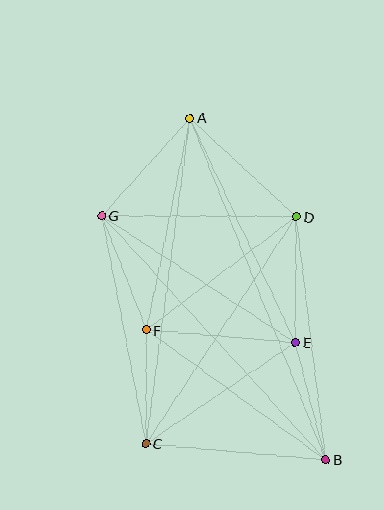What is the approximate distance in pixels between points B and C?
The distance between B and C is approximately 181 pixels.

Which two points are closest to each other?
Points C and F are closest to each other.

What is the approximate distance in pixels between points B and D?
The distance between B and D is approximately 245 pixels.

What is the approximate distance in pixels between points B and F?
The distance between B and F is approximately 222 pixels.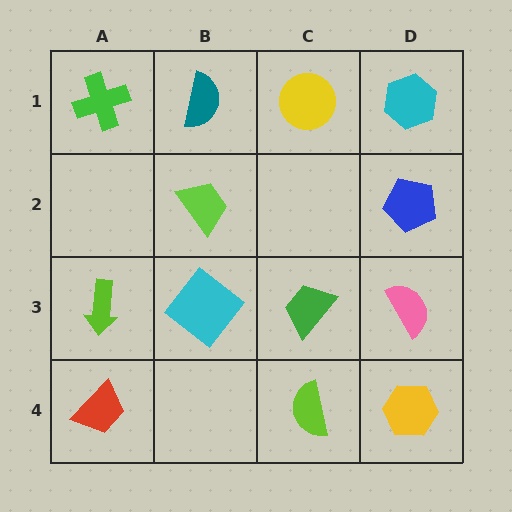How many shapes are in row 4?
3 shapes.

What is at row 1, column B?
A teal semicircle.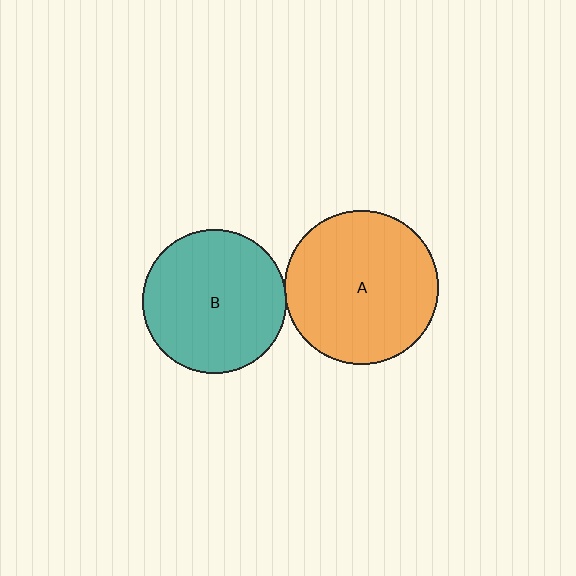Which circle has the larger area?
Circle A (orange).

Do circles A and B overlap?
Yes.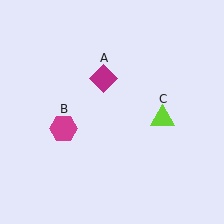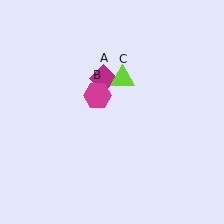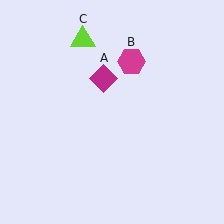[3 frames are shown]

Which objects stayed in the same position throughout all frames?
Magenta diamond (object A) remained stationary.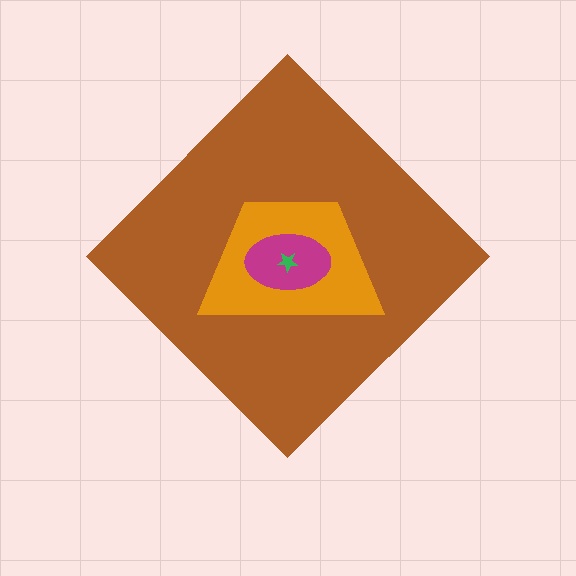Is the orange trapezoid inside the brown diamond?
Yes.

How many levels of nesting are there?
4.